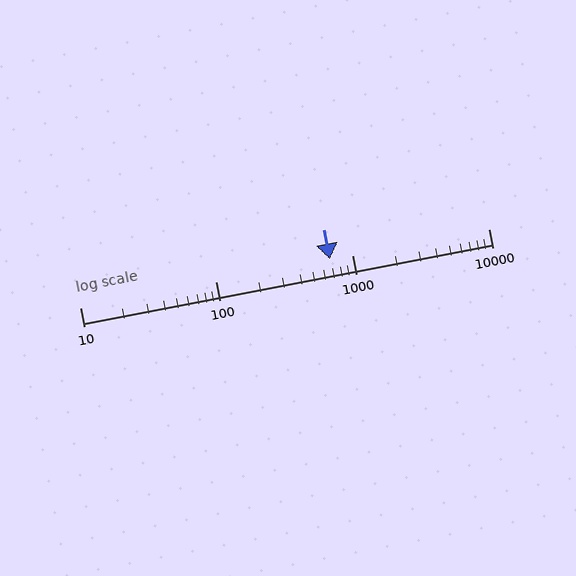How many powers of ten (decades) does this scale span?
The scale spans 3 decades, from 10 to 10000.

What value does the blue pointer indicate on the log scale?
The pointer indicates approximately 690.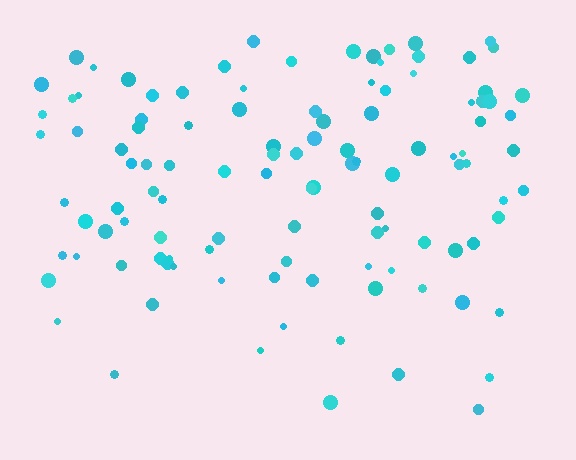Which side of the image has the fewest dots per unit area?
The bottom.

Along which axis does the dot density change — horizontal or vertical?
Vertical.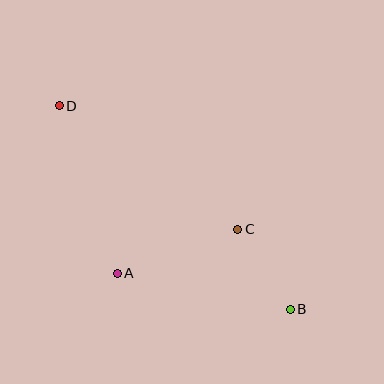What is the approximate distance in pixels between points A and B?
The distance between A and B is approximately 176 pixels.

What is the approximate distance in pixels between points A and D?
The distance between A and D is approximately 177 pixels.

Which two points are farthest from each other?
Points B and D are farthest from each other.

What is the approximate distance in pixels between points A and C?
The distance between A and C is approximately 128 pixels.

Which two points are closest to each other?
Points B and C are closest to each other.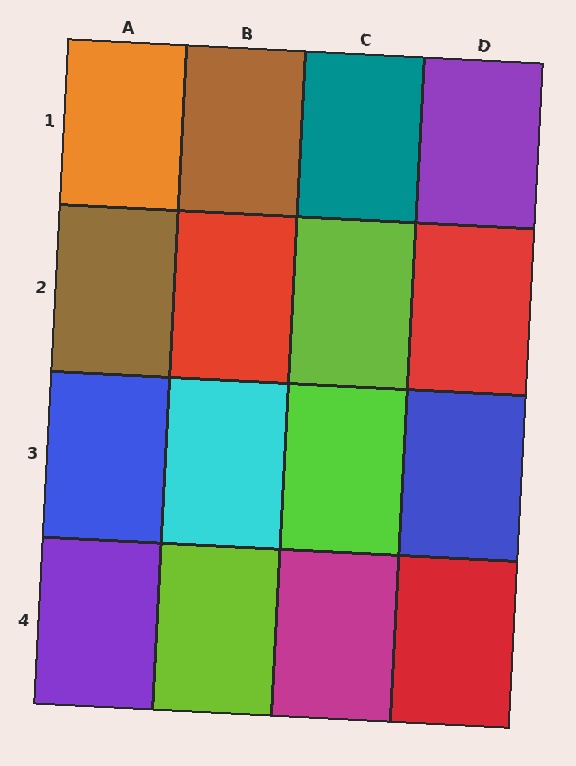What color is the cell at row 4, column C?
Magenta.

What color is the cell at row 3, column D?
Blue.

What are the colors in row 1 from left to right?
Orange, brown, teal, purple.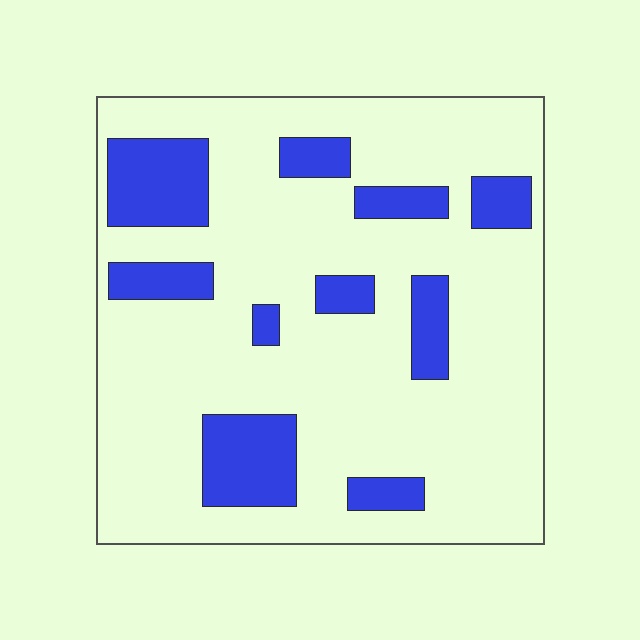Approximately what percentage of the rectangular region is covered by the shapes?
Approximately 20%.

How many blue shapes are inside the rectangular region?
10.